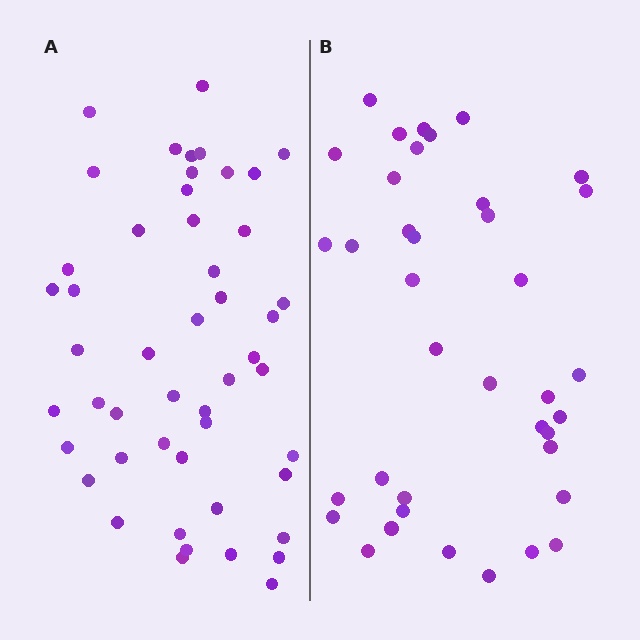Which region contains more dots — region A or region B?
Region A (the left region) has more dots.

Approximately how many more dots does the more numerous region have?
Region A has roughly 12 or so more dots than region B.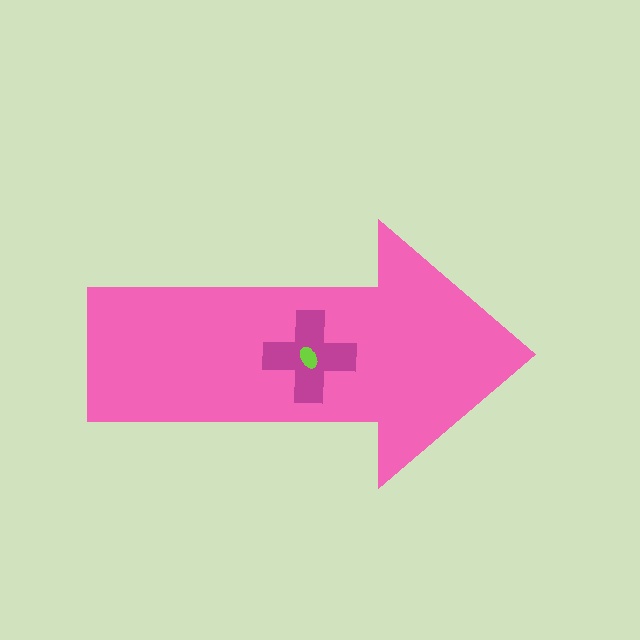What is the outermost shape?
The pink arrow.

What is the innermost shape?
The lime ellipse.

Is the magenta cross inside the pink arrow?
Yes.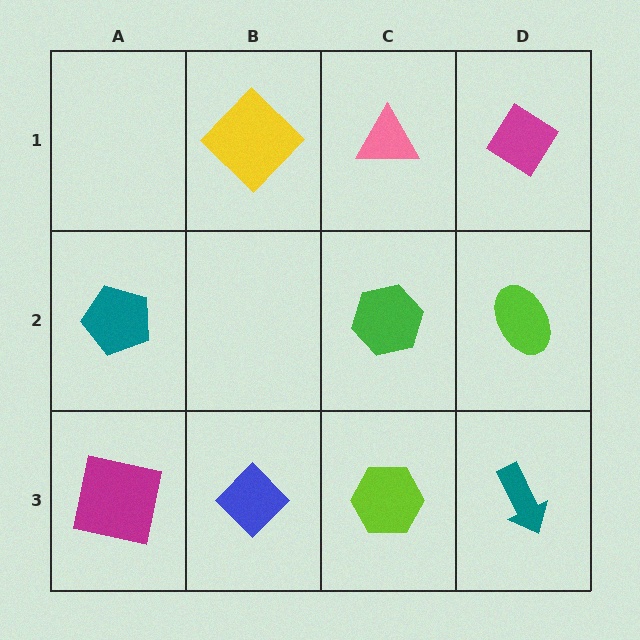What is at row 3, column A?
A magenta square.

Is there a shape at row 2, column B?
No, that cell is empty.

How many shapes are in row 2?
3 shapes.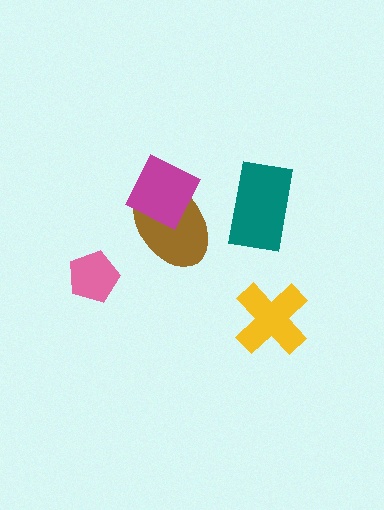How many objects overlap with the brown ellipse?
1 object overlaps with the brown ellipse.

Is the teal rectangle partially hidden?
No, no other shape covers it.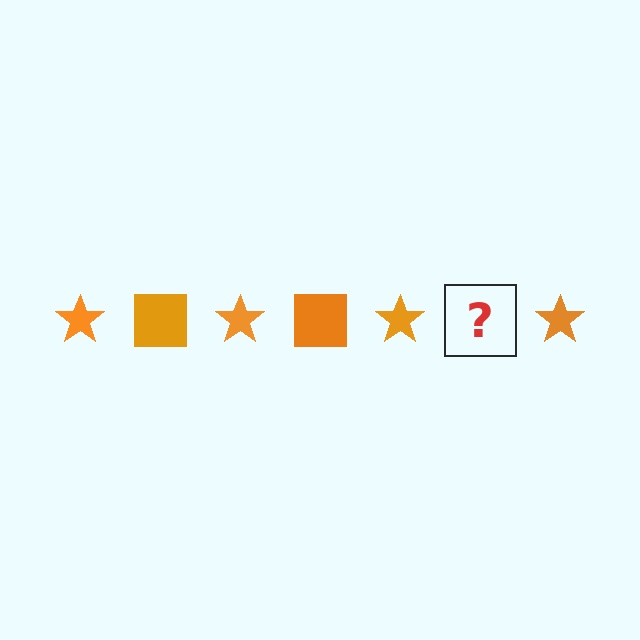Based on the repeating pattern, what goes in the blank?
The blank should be an orange square.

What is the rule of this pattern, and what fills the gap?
The rule is that the pattern cycles through star, square shapes in orange. The gap should be filled with an orange square.